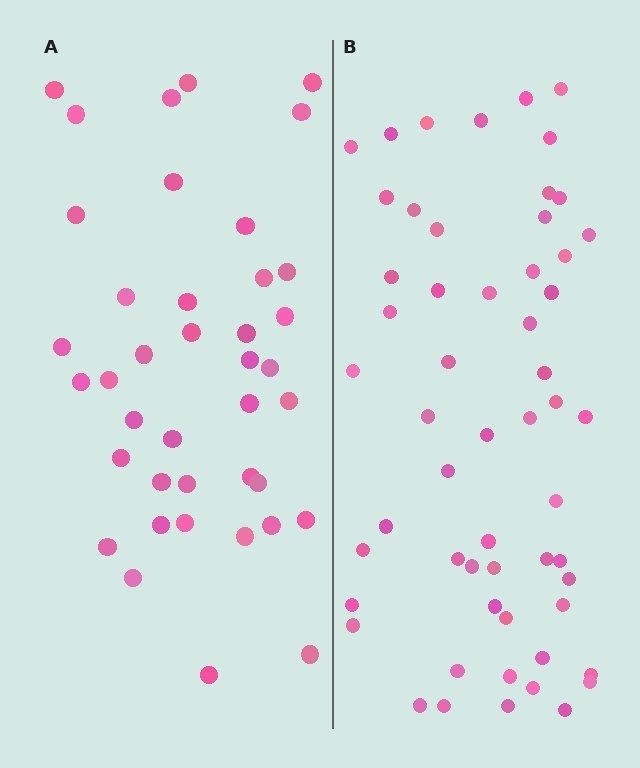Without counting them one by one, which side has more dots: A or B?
Region B (the right region) has more dots.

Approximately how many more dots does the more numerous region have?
Region B has approximately 15 more dots than region A.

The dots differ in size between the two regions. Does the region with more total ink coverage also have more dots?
No. Region A has more total ink coverage because its dots are larger, but region B actually contains more individual dots. Total area can be misleading — the number of items is what matters here.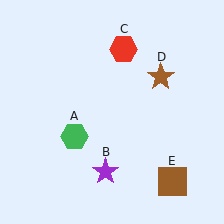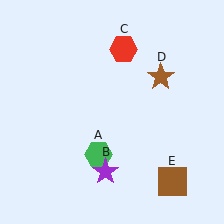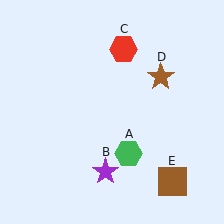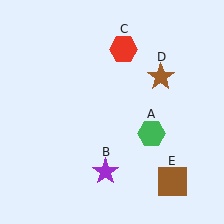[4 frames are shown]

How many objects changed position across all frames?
1 object changed position: green hexagon (object A).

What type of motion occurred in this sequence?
The green hexagon (object A) rotated counterclockwise around the center of the scene.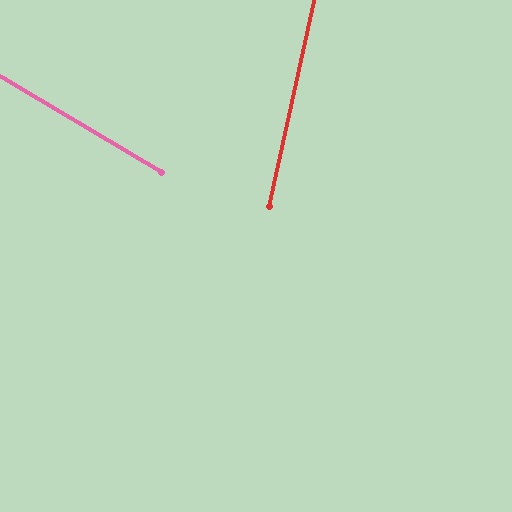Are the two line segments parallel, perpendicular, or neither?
Neither parallel nor perpendicular — they differ by about 72°.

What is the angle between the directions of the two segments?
Approximately 72 degrees.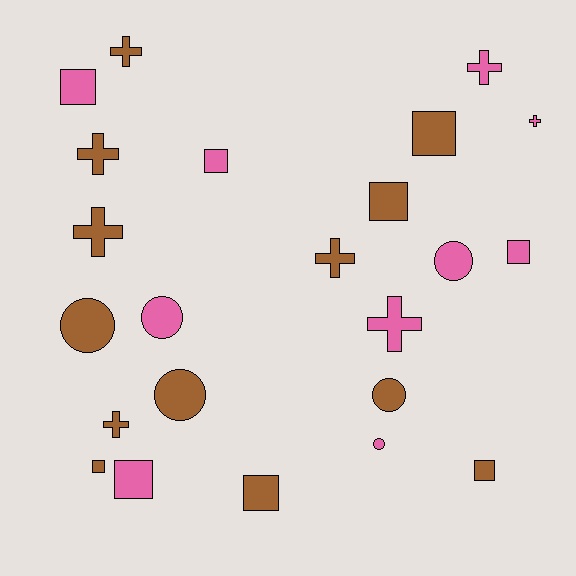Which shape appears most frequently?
Square, with 9 objects.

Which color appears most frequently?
Brown, with 13 objects.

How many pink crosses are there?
There are 3 pink crosses.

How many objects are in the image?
There are 23 objects.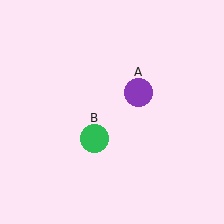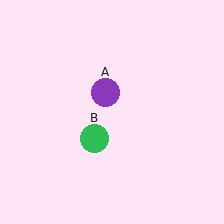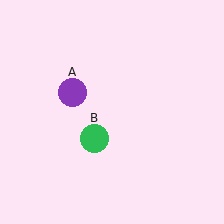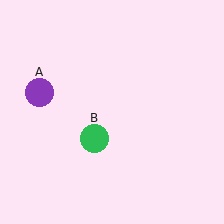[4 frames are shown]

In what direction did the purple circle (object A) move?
The purple circle (object A) moved left.